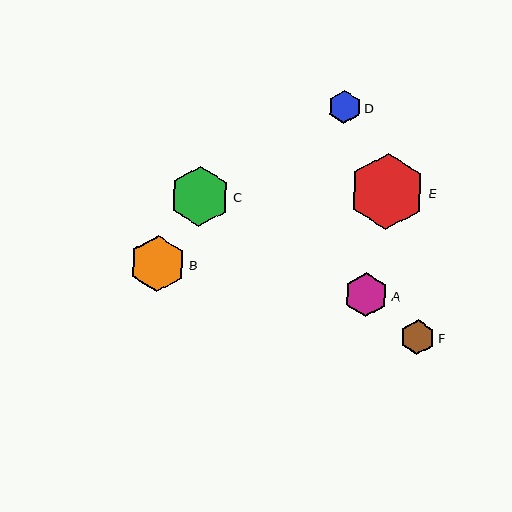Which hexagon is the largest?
Hexagon E is the largest with a size of approximately 76 pixels.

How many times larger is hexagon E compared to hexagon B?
Hexagon E is approximately 1.4 times the size of hexagon B.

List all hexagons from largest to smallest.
From largest to smallest: E, C, B, A, F, D.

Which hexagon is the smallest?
Hexagon D is the smallest with a size of approximately 33 pixels.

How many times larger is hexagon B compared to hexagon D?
Hexagon B is approximately 1.7 times the size of hexagon D.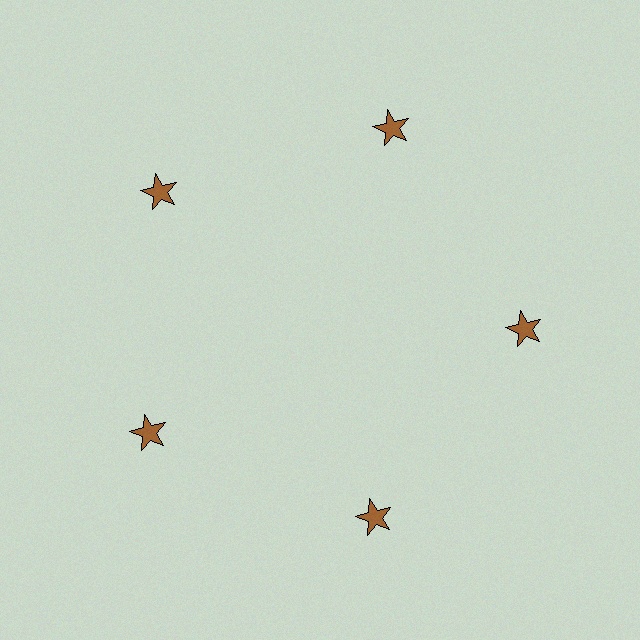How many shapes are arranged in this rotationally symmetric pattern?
There are 5 shapes, arranged in 5 groups of 1.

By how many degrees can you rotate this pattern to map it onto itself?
The pattern maps onto itself every 72 degrees of rotation.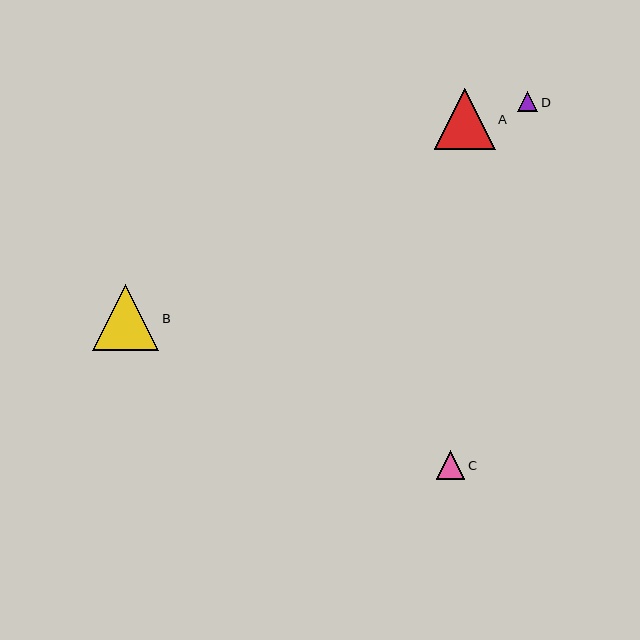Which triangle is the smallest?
Triangle D is the smallest with a size of approximately 21 pixels.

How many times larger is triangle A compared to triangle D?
Triangle A is approximately 3.0 times the size of triangle D.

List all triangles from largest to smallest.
From largest to smallest: B, A, C, D.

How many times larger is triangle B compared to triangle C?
Triangle B is approximately 2.3 times the size of triangle C.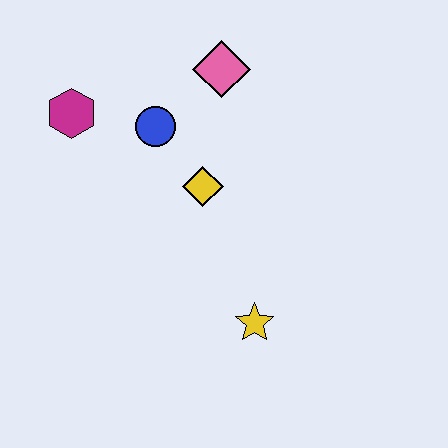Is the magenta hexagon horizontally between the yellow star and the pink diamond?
No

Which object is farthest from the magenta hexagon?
The yellow star is farthest from the magenta hexagon.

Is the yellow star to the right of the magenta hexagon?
Yes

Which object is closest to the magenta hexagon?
The blue circle is closest to the magenta hexagon.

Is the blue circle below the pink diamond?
Yes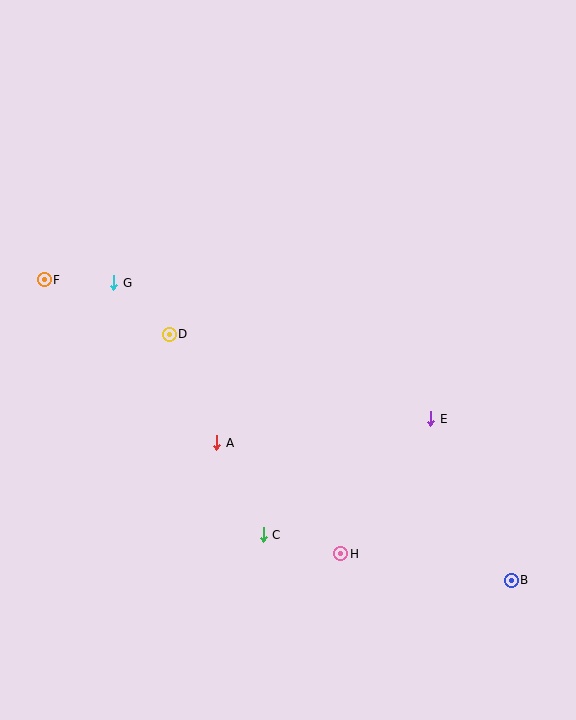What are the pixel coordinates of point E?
Point E is at (431, 419).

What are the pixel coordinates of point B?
Point B is at (511, 580).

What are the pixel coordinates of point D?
Point D is at (169, 334).